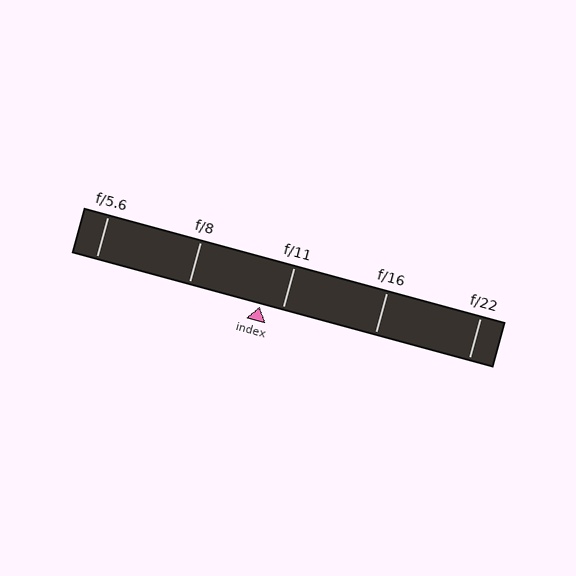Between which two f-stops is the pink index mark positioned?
The index mark is between f/8 and f/11.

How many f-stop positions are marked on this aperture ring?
There are 5 f-stop positions marked.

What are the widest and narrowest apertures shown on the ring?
The widest aperture shown is f/5.6 and the narrowest is f/22.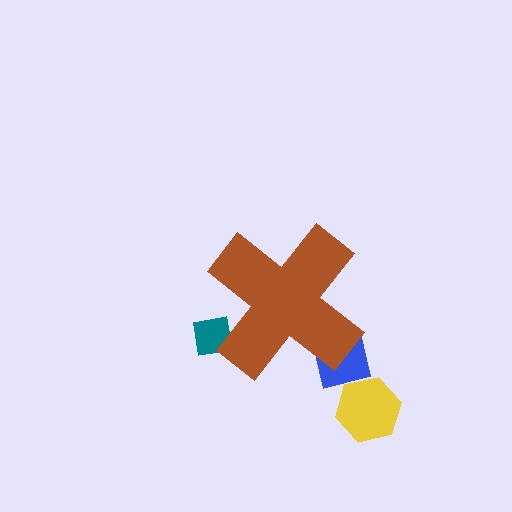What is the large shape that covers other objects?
A brown cross.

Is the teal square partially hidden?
Yes, the teal square is partially hidden behind the brown cross.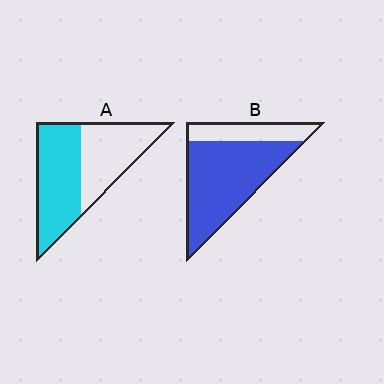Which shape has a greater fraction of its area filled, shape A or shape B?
Shape B.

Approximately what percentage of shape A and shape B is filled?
A is approximately 55% and B is approximately 75%.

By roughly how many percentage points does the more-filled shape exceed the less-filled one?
By roughly 20 percentage points (B over A).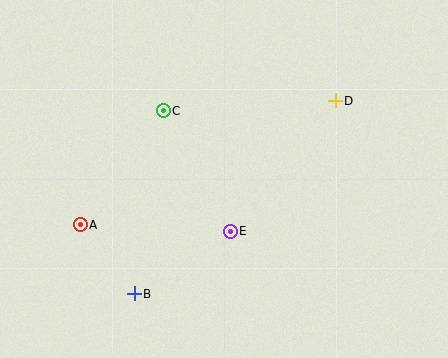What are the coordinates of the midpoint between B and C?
The midpoint between B and C is at (149, 202).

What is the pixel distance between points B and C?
The distance between B and C is 185 pixels.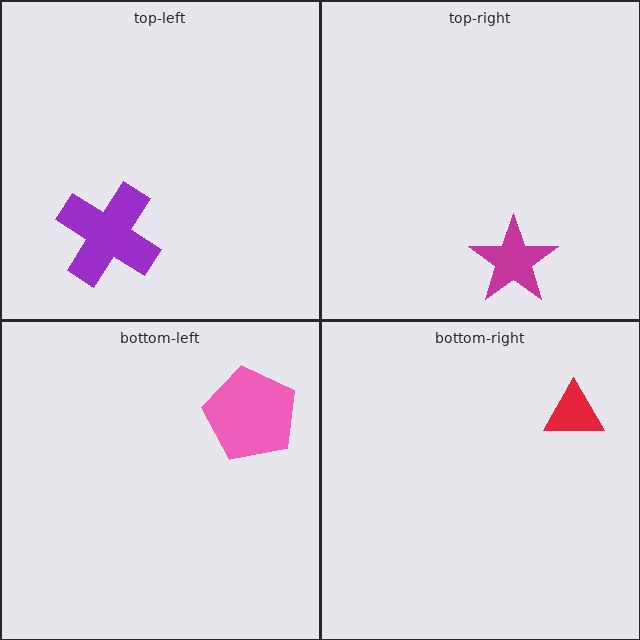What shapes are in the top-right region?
The magenta star.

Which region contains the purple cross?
The top-left region.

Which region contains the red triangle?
The bottom-right region.